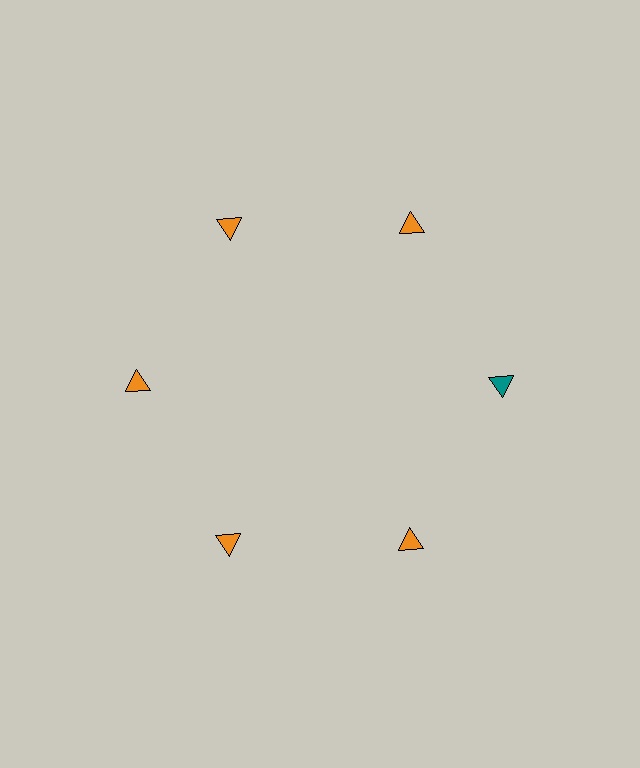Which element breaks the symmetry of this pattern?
The teal triangle at roughly the 3 o'clock position breaks the symmetry. All other shapes are orange triangles.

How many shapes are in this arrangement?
There are 6 shapes arranged in a ring pattern.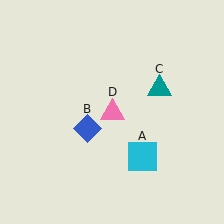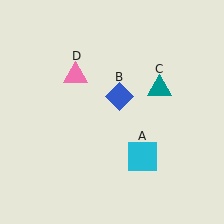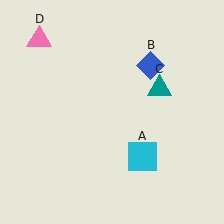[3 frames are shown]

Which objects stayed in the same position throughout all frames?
Cyan square (object A) and teal triangle (object C) remained stationary.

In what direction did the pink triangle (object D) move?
The pink triangle (object D) moved up and to the left.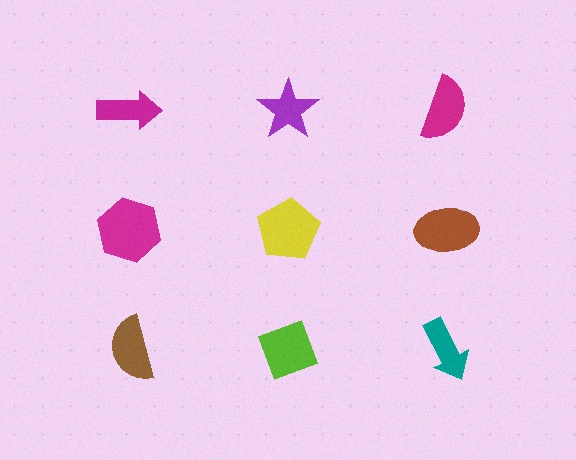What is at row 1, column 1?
A magenta arrow.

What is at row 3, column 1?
A brown semicircle.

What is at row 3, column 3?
A teal arrow.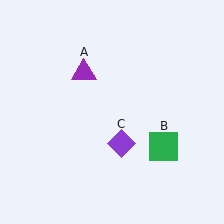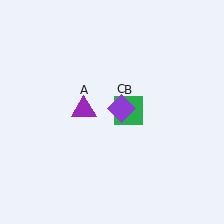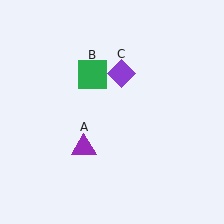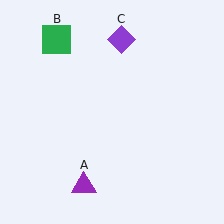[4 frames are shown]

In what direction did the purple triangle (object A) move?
The purple triangle (object A) moved down.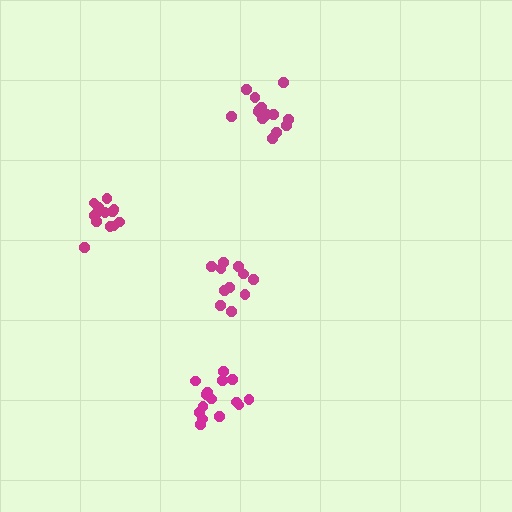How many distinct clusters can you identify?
There are 4 distinct clusters.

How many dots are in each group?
Group 1: 13 dots, Group 2: 11 dots, Group 3: 14 dots, Group 4: 16 dots (54 total).